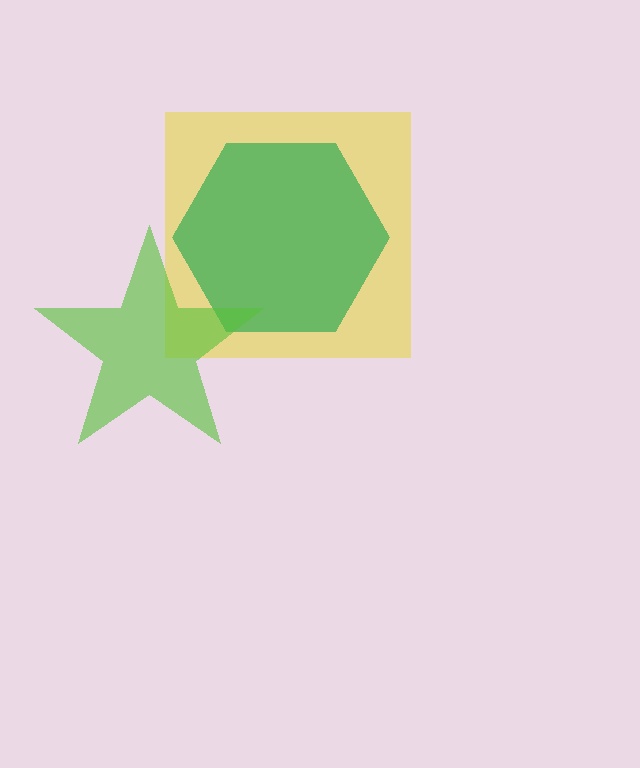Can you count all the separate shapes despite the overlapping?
Yes, there are 3 separate shapes.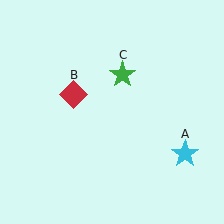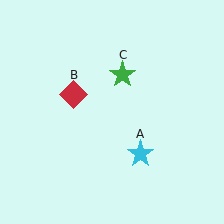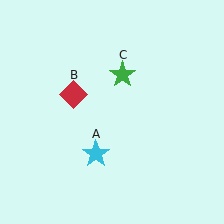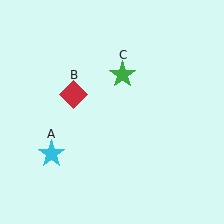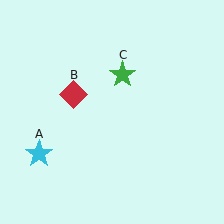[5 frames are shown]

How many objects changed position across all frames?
1 object changed position: cyan star (object A).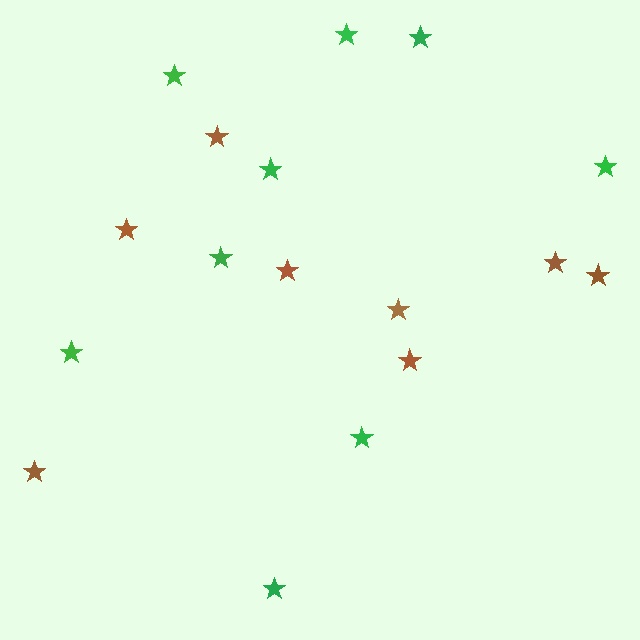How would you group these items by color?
There are 2 groups: one group of green stars (9) and one group of brown stars (8).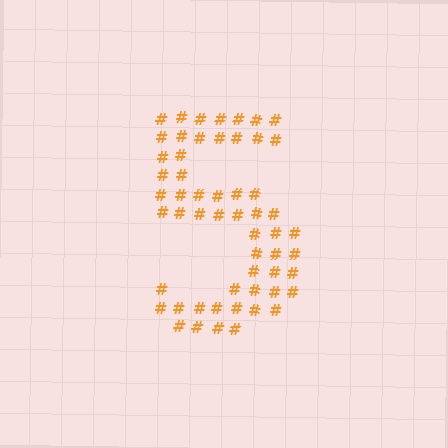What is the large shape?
The large shape is the digit 5.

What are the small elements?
The small elements are hash symbols.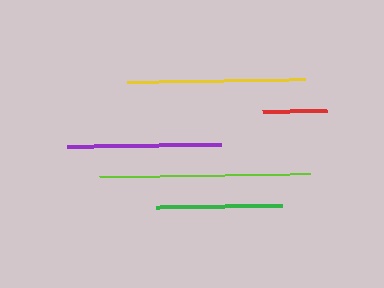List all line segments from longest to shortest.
From longest to shortest: lime, yellow, purple, green, red.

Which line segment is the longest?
The lime line is the longest at approximately 211 pixels.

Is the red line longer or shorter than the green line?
The green line is longer than the red line.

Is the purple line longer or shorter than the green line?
The purple line is longer than the green line.